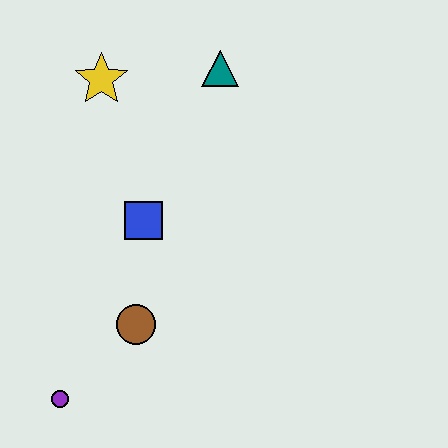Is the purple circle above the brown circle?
No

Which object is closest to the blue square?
The brown circle is closest to the blue square.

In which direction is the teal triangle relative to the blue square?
The teal triangle is above the blue square.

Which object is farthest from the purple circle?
The teal triangle is farthest from the purple circle.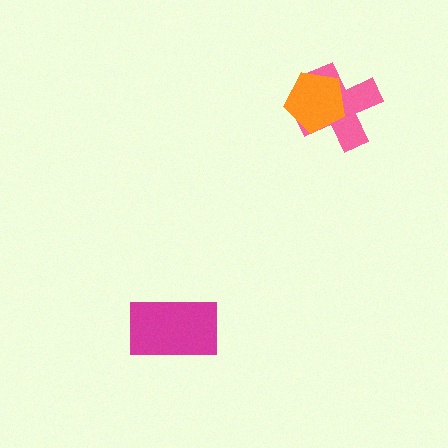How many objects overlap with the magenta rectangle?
0 objects overlap with the magenta rectangle.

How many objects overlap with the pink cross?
1 object overlaps with the pink cross.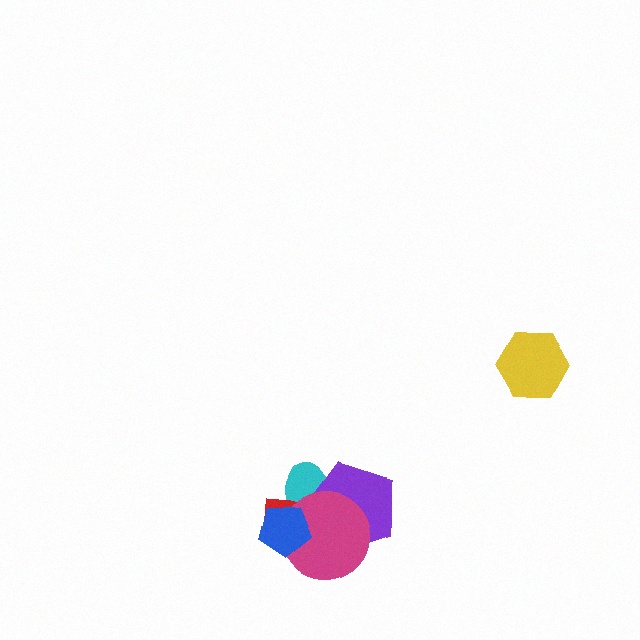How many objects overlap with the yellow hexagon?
0 objects overlap with the yellow hexagon.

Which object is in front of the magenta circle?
The blue pentagon is in front of the magenta circle.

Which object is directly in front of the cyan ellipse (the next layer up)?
The red rectangle is directly in front of the cyan ellipse.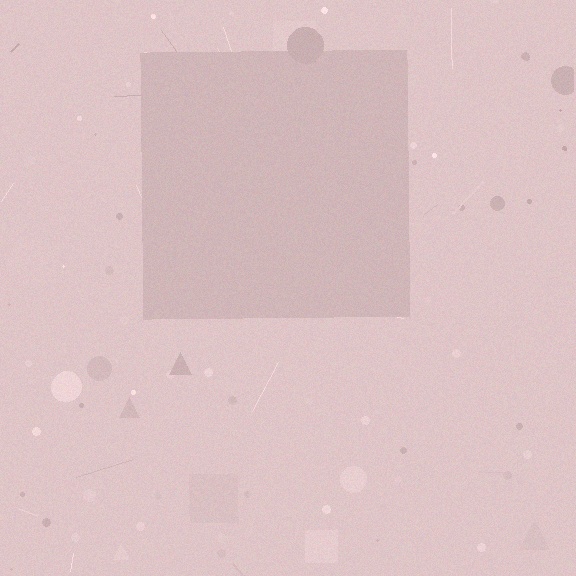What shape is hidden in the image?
A square is hidden in the image.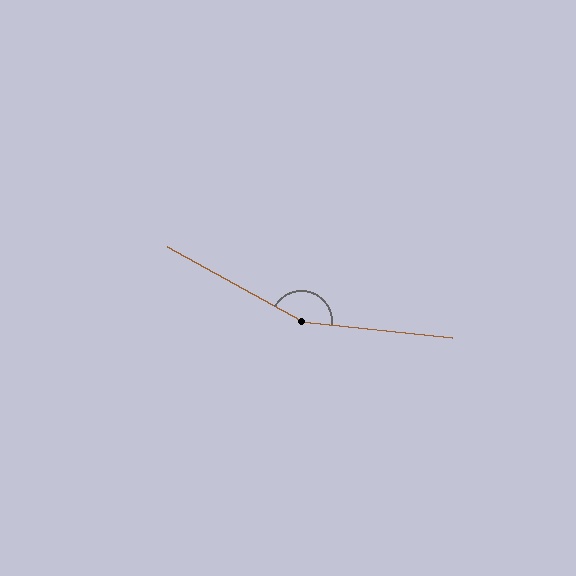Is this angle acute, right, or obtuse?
It is obtuse.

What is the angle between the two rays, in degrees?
Approximately 157 degrees.